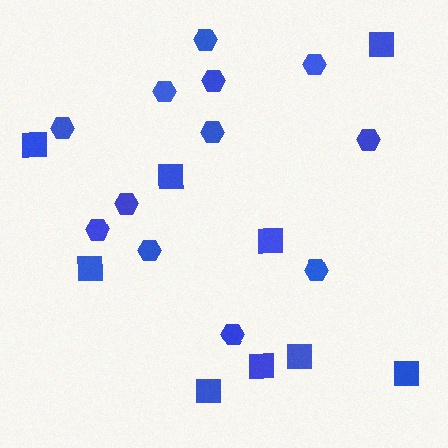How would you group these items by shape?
There are 2 groups: one group of squares (9) and one group of hexagons (12).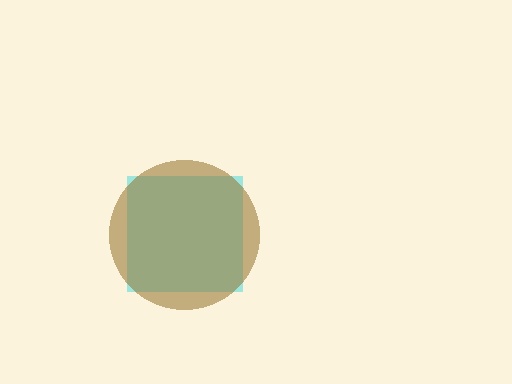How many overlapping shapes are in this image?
There are 2 overlapping shapes in the image.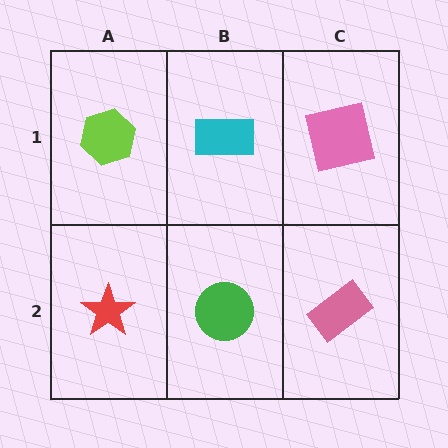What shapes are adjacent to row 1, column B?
A green circle (row 2, column B), a lime hexagon (row 1, column A), a pink square (row 1, column C).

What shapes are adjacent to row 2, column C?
A pink square (row 1, column C), a green circle (row 2, column B).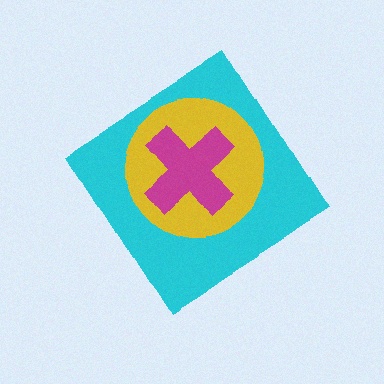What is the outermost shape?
The cyan diamond.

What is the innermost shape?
The magenta cross.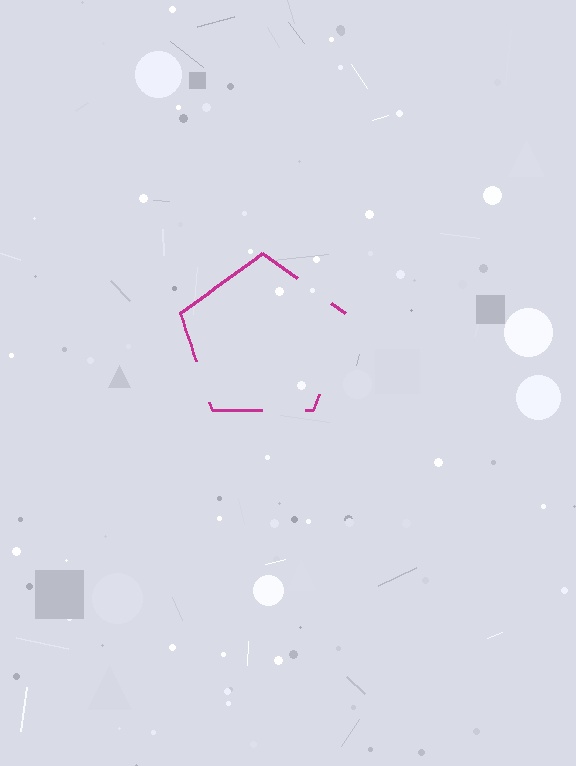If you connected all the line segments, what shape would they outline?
They would outline a pentagon.